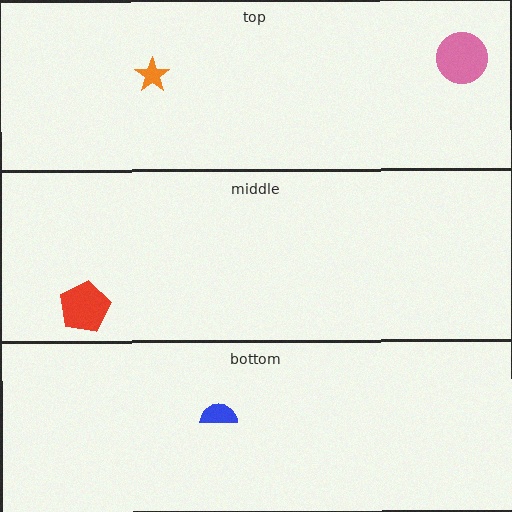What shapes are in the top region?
The orange star, the pink circle.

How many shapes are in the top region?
2.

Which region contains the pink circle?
The top region.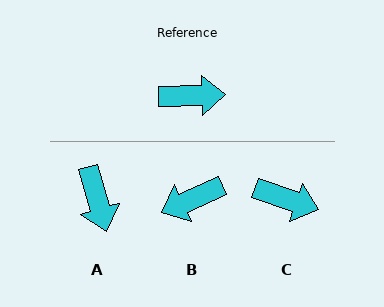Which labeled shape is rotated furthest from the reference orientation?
B, about 157 degrees away.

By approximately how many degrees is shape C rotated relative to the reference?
Approximately 20 degrees clockwise.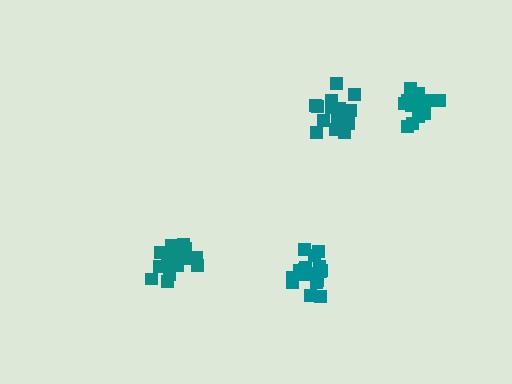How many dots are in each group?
Group 1: 19 dots, Group 2: 17 dots, Group 3: 18 dots, Group 4: 20 dots (74 total).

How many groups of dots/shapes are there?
There are 4 groups.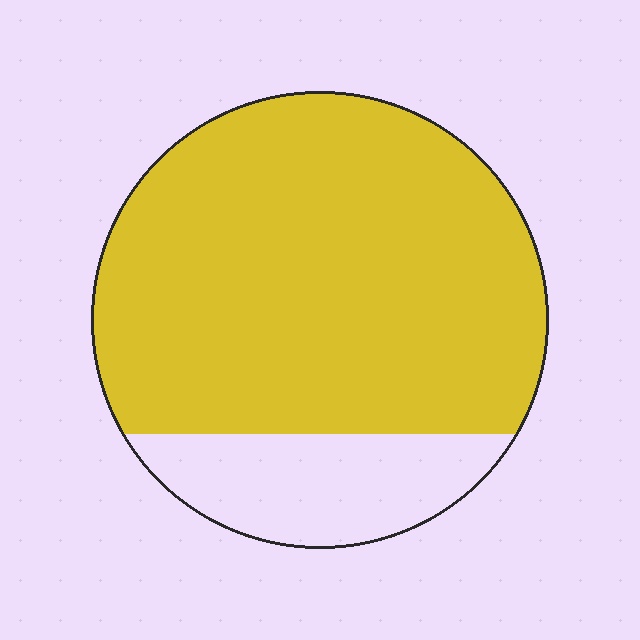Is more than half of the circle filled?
Yes.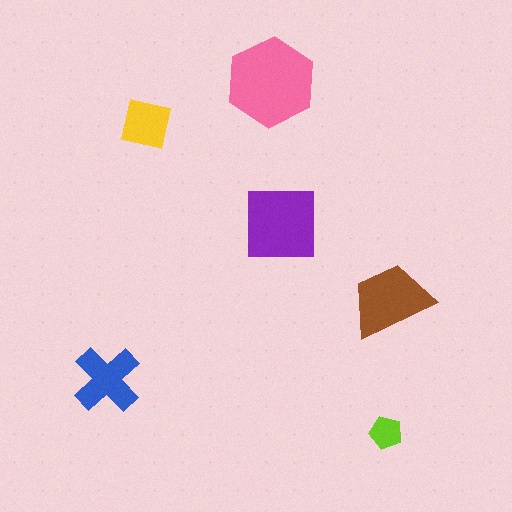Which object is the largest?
The pink hexagon.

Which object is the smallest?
The lime pentagon.